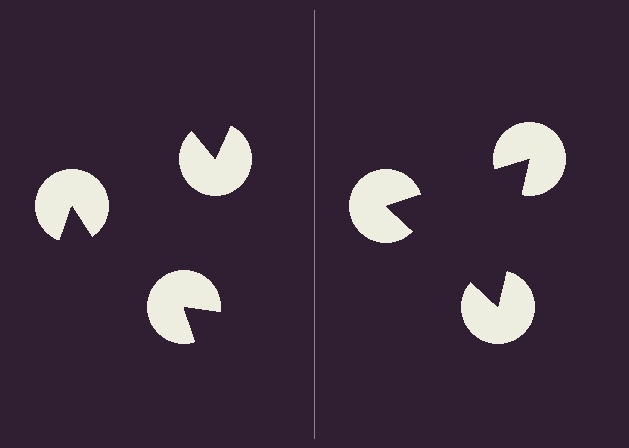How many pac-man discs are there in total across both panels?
6 — 3 on each side.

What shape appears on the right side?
An illusory triangle.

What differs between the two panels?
The pac-man discs are positioned identically on both sides; only the wedge orientations differ. On the right they align to a triangle; on the left they are misaligned.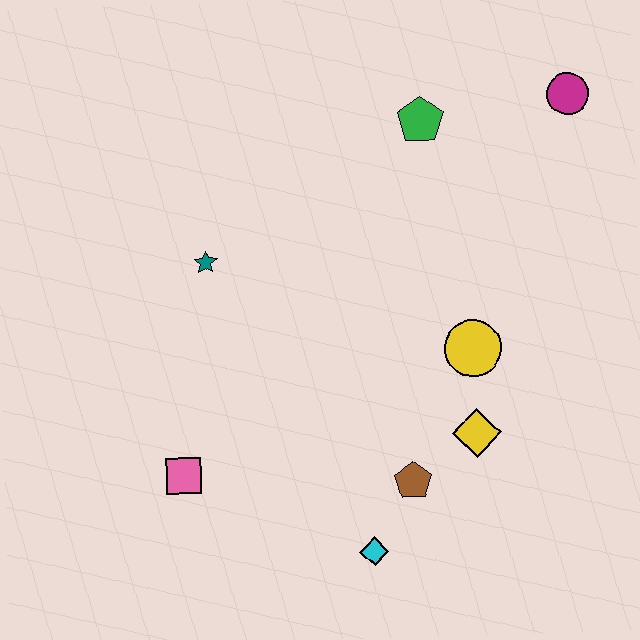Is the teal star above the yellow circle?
Yes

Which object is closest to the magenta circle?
The green pentagon is closest to the magenta circle.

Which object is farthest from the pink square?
The magenta circle is farthest from the pink square.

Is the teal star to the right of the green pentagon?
No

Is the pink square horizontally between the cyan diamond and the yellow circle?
No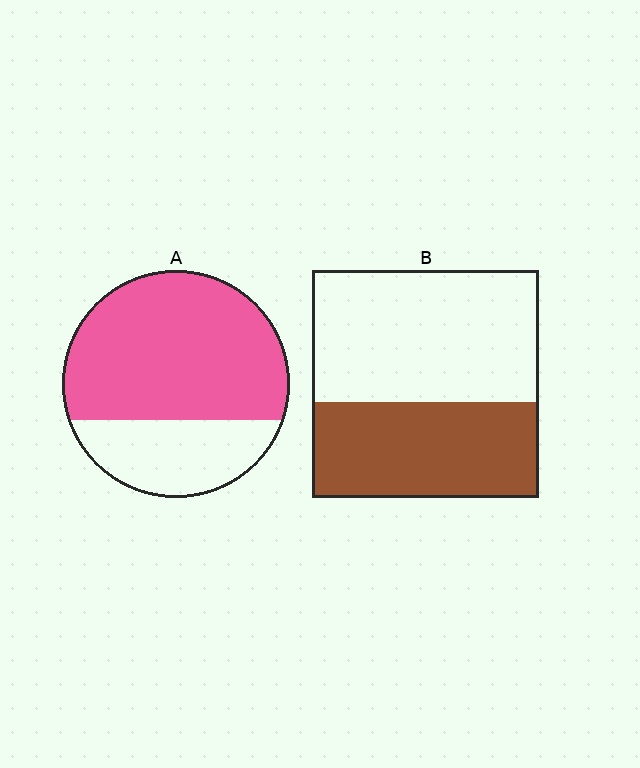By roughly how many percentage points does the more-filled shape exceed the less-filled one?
By roughly 30 percentage points (A over B).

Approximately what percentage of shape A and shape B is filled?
A is approximately 70% and B is approximately 40%.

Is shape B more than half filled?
No.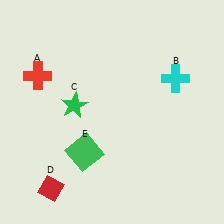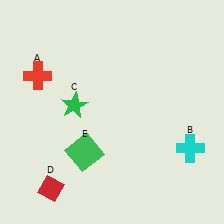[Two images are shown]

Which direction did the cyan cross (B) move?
The cyan cross (B) moved down.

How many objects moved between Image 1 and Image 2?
1 object moved between the two images.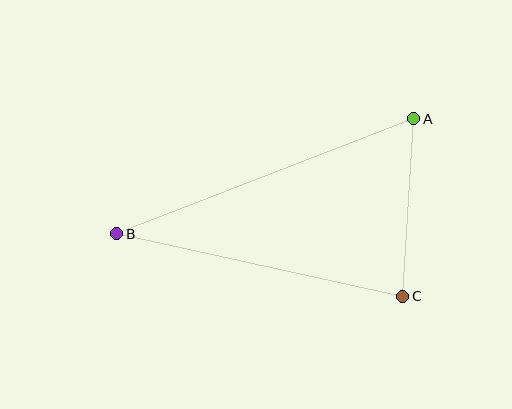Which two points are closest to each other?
Points A and C are closest to each other.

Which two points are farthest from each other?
Points A and B are farthest from each other.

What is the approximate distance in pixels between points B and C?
The distance between B and C is approximately 292 pixels.